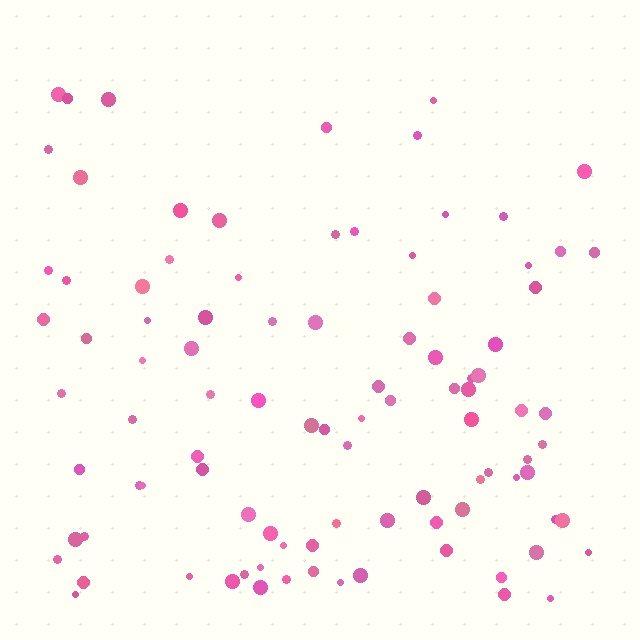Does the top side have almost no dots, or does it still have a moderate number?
Still a moderate number, just noticeably fewer than the bottom.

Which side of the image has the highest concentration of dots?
The bottom.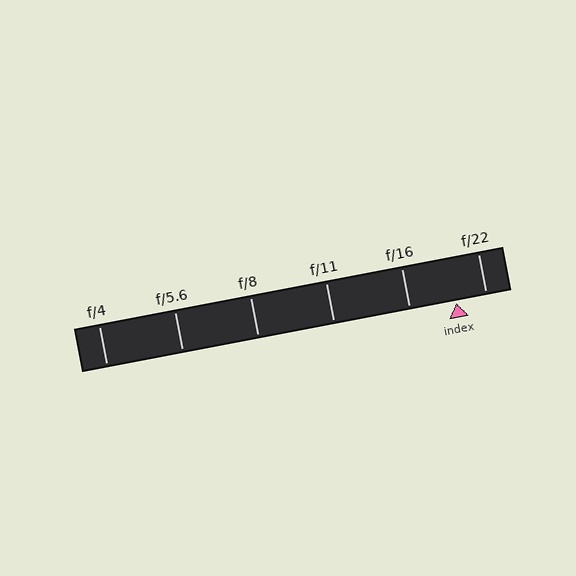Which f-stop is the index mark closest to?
The index mark is closest to f/22.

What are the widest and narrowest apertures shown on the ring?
The widest aperture shown is f/4 and the narrowest is f/22.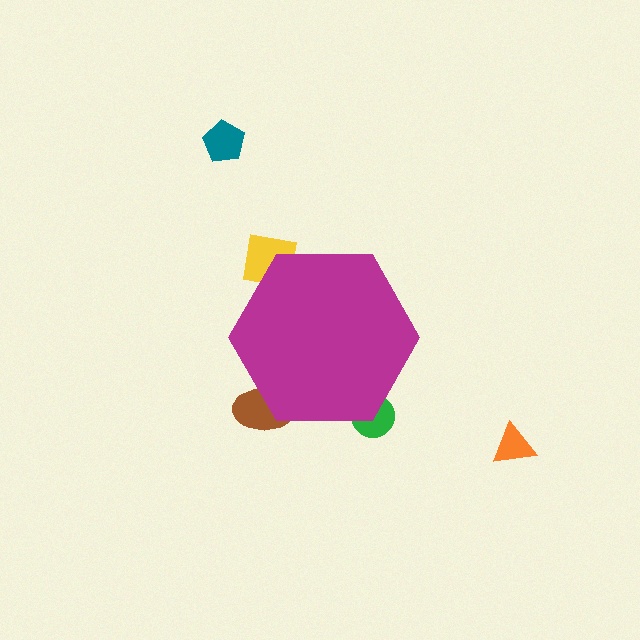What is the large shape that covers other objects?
A magenta hexagon.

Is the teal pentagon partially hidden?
No, the teal pentagon is fully visible.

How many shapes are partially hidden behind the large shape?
3 shapes are partially hidden.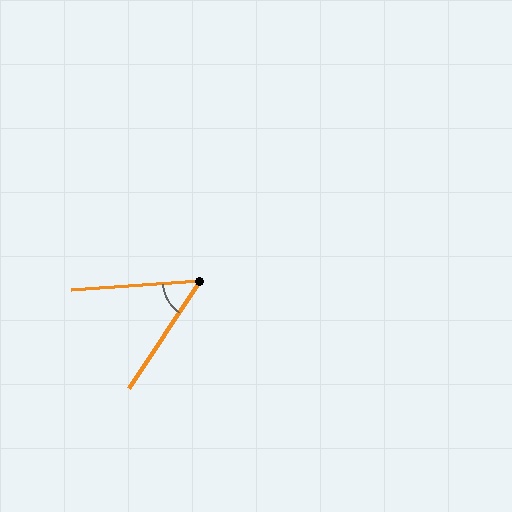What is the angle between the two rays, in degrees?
Approximately 52 degrees.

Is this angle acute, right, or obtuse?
It is acute.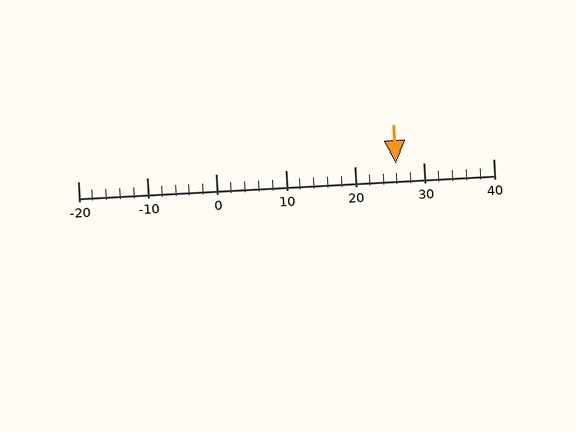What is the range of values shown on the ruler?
The ruler shows values from -20 to 40.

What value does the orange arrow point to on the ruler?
The orange arrow points to approximately 26.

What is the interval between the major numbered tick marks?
The major tick marks are spaced 10 units apart.